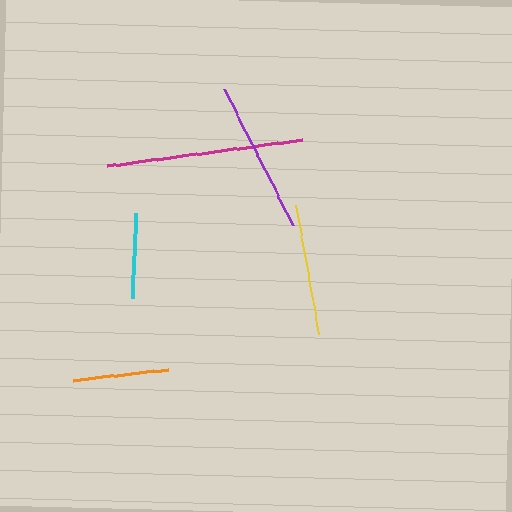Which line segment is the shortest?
The cyan line is the shortest at approximately 85 pixels.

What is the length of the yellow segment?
The yellow segment is approximately 131 pixels long.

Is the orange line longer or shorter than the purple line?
The purple line is longer than the orange line.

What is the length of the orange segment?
The orange segment is approximately 96 pixels long.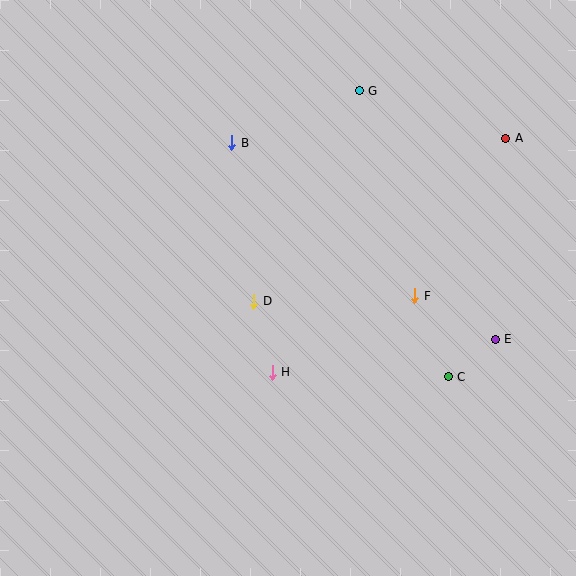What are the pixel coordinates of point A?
Point A is at (506, 138).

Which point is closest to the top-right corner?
Point A is closest to the top-right corner.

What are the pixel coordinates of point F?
Point F is at (415, 296).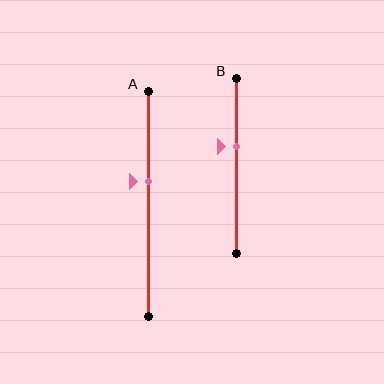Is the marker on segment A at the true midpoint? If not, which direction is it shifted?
No, the marker on segment A is shifted upward by about 10% of the segment length.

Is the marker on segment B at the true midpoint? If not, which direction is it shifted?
No, the marker on segment B is shifted upward by about 11% of the segment length.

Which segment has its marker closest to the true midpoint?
Segment A has its marker closest to the true midpoint.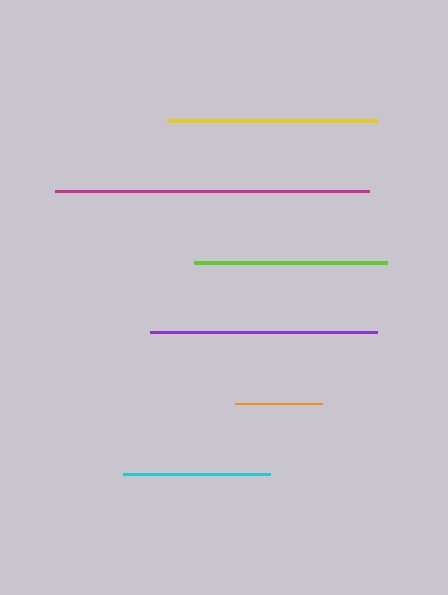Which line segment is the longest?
The magenta line is the longest at approximately 313 pixels.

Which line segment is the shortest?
The orange line is the shortest at approximately 87 pixels.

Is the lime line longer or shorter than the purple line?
The purple line is longer than the lime line.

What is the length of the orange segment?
The orange segment is approximately 87 pixels long.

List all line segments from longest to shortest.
From longest to shortest: magenta, purple, yellow, lime, cyan, orange.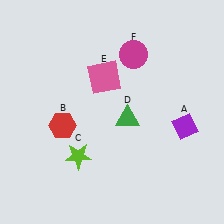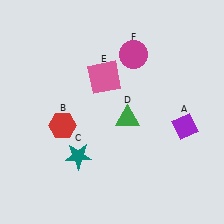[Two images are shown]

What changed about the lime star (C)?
In Image 1, C is lime. In Image 2, it changed to teal.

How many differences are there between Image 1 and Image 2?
There is 1 difference between the two images.